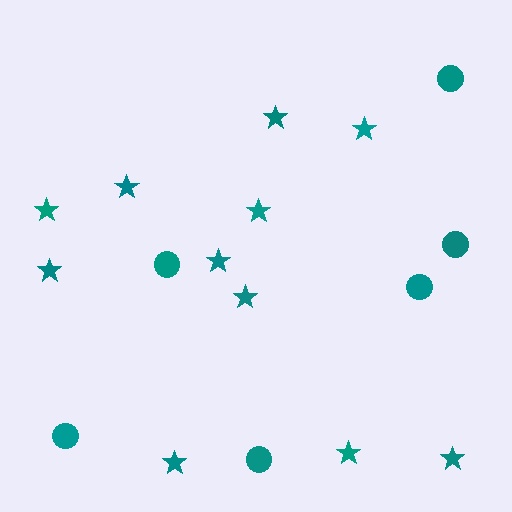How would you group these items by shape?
There are 2 groups: one group of circles (6) and one group of stars (11).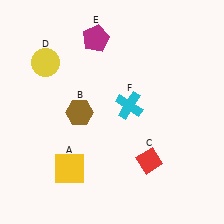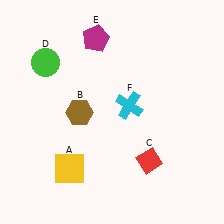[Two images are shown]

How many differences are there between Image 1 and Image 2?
There is 1 difference between the two images.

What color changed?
The circle (D) changed from yellow in Image 1 to green in Image 2.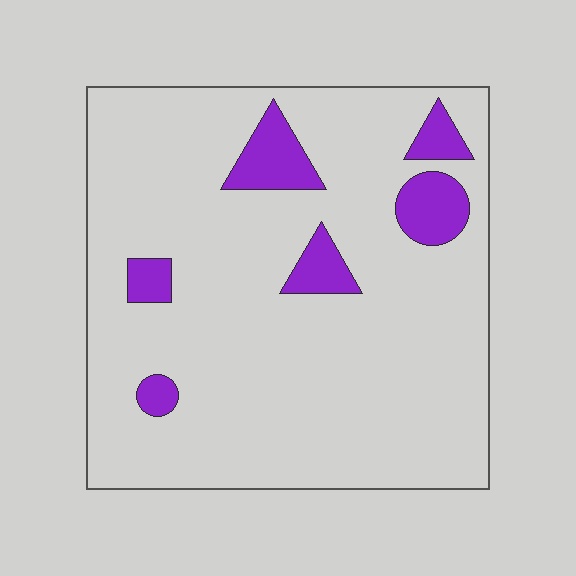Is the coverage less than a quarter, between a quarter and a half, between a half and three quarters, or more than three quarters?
Less than a quarter.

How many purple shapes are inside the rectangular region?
6.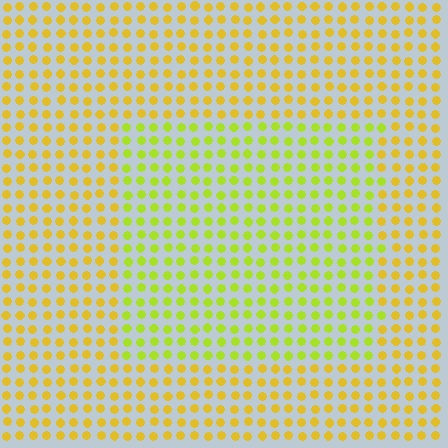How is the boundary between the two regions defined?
The boundary is defined purely by a slight shift in hue (about 31 degrees). Spacing, size, and orientation are identical on both sides.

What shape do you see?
I see a rectangle.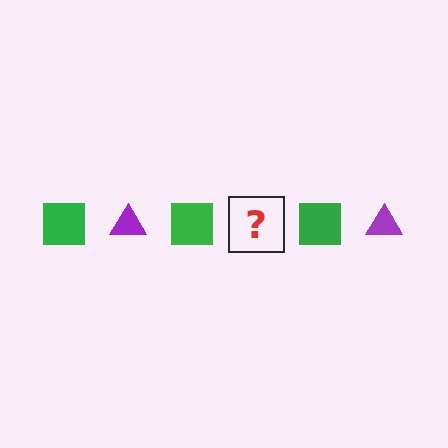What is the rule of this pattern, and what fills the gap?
The rule is that the pattern alternates between green square and purple triangle. The gap should be filled with a purple triangle.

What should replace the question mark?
The question mark should be replaced with a purple triangle.